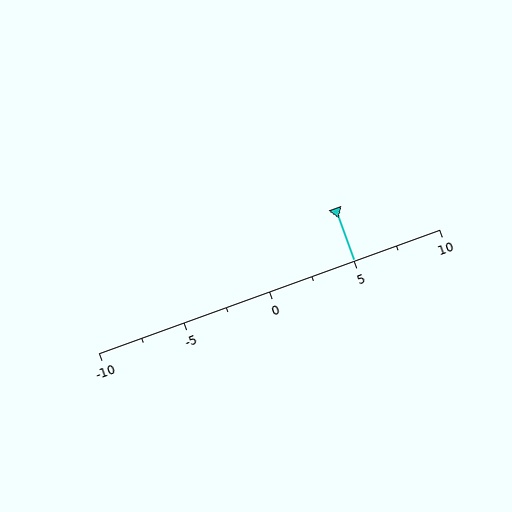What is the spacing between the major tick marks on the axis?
The major ticks are spaced 5 apart.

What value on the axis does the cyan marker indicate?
The marker indicates approximately 5.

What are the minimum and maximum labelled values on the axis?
The axis runs from -10 to 10.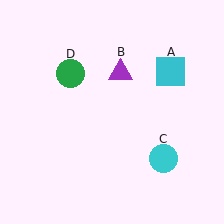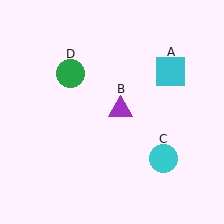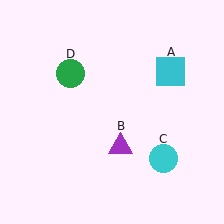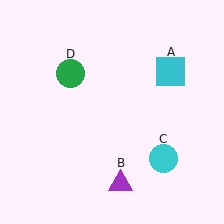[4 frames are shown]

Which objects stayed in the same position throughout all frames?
Cyan square (object A) and cyan circle (object C) and green circle (object D) remained stationary.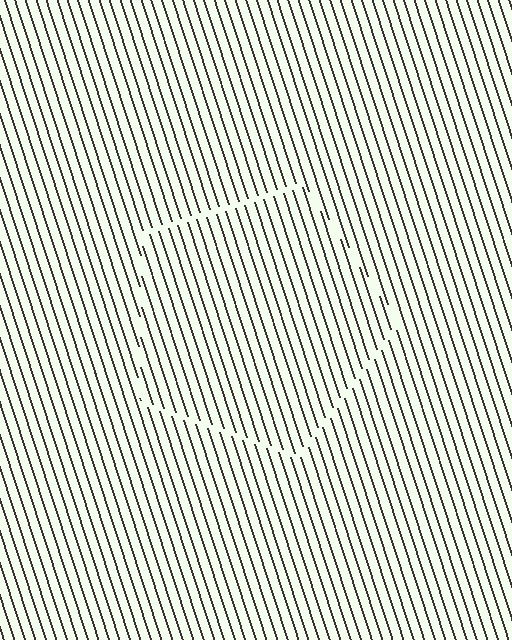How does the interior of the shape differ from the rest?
The interior of the shape contains the same grating, shifted by half a period — the contour is defined by the phase discontinuity where line-ends from the inner and outer gratings abut.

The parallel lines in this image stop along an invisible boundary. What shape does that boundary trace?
An illusory pentagon. The interior of the shape contains the same grating, shifted by half a period — the contour is defined by the phase discontinuity where line-ends from the inner and outer gratings abut.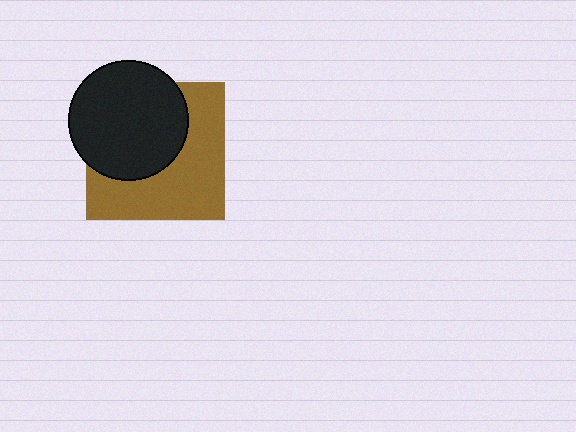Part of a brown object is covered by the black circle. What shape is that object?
It is a square.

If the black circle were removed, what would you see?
You would see the complete brown square.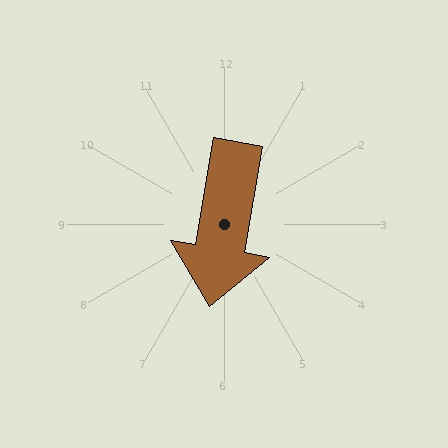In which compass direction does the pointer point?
South.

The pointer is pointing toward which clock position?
Roughly 6 o'clock.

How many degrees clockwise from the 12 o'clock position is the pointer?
Approximately 190 degrees.